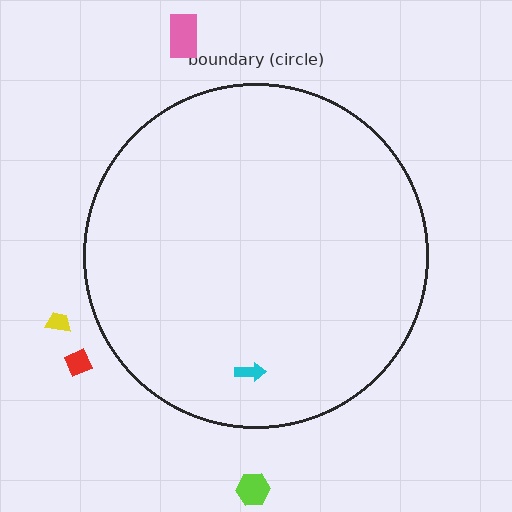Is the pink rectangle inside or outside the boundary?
Outside.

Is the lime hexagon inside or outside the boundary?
Outside.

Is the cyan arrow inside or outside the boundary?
Inside.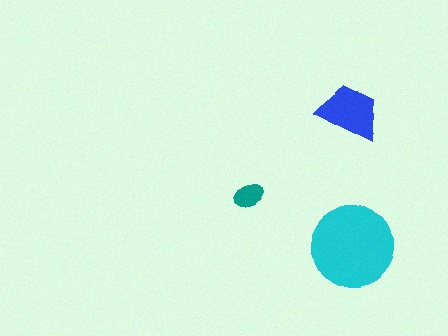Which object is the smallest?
The teal ellipse.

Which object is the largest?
The cyan circle.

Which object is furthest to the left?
The teal ellipse is leftmost.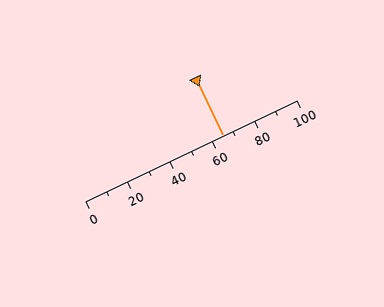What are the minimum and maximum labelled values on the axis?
The axis runs from 0 to 100.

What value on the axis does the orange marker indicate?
The marker indicates approximately 65.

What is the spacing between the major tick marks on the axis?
The major ticks are spaced 20 apart.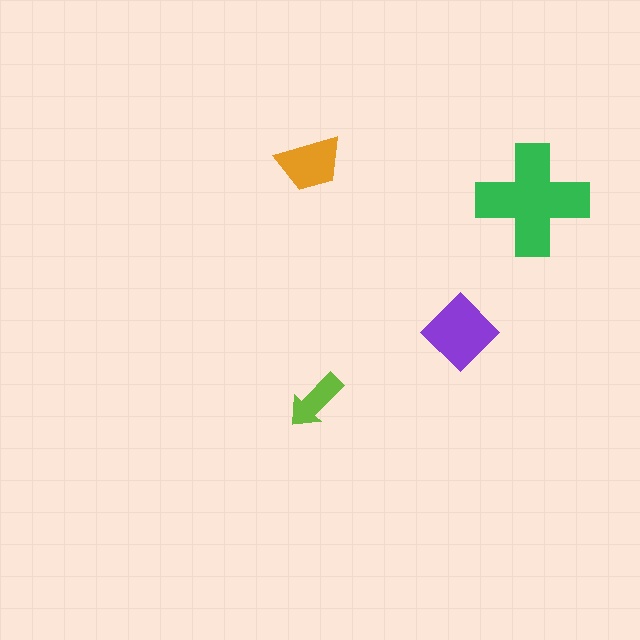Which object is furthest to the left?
The orange trapezoid is leftmost.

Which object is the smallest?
The lime arrow.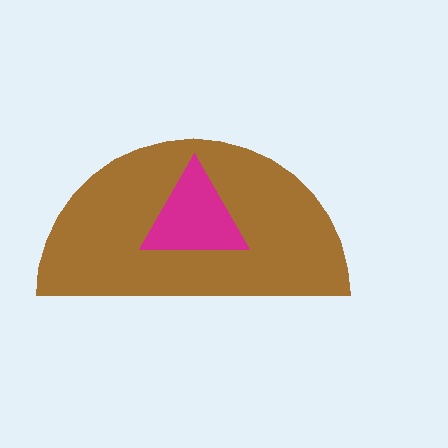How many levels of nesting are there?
2.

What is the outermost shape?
The brown semicircle.